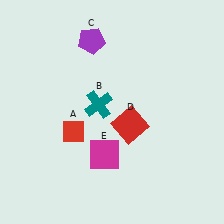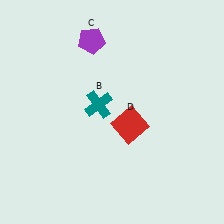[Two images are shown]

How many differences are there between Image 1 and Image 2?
There are 2 differences between the two images.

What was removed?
The red diamond (A), the magenta square (E) were removed in Image 2.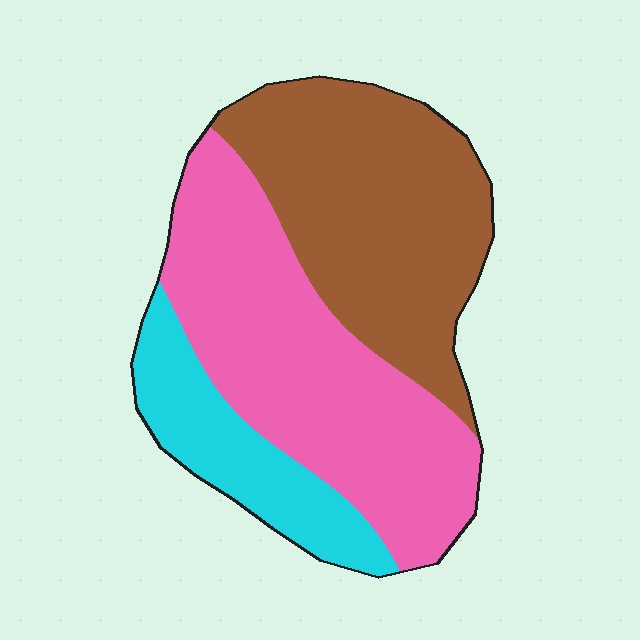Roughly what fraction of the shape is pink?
Pink covers around 45% of the shape.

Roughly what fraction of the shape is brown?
Brown takes up about two fifths (2/5) of the shape.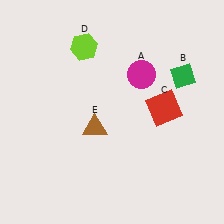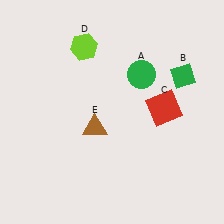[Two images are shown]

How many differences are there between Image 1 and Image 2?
There is 1 difference between the two images.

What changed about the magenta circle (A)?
In Image 1, A is magenta. In Image 2, it changed to green.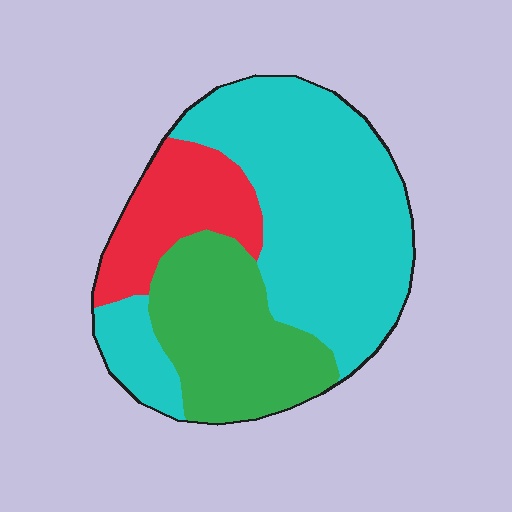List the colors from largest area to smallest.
From largest to smallest: cyan, green, red.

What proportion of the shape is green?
Green takes up about one quarter (1/4) of the shape.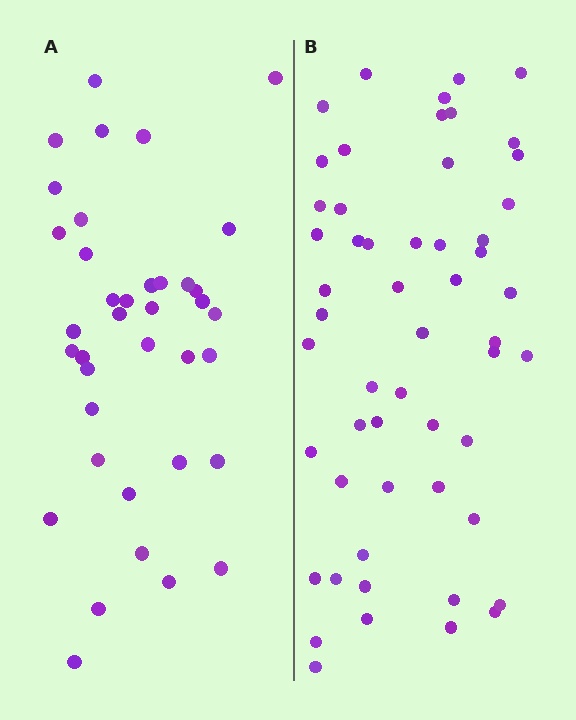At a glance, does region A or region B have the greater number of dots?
Region B (the right region) has more dots.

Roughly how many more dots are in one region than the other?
Region B has approximately 15 more dots than region A.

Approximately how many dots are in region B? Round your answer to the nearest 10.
About 50 dots. (The exact count is 54, which rounds to 50.)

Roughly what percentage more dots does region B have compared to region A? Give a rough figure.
About 40% more.